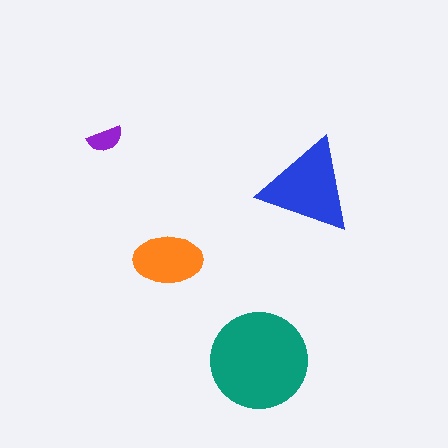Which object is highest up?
The purple semicircle is topmost.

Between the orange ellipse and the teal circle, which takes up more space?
The teal circle.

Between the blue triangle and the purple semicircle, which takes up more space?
The blue triangle.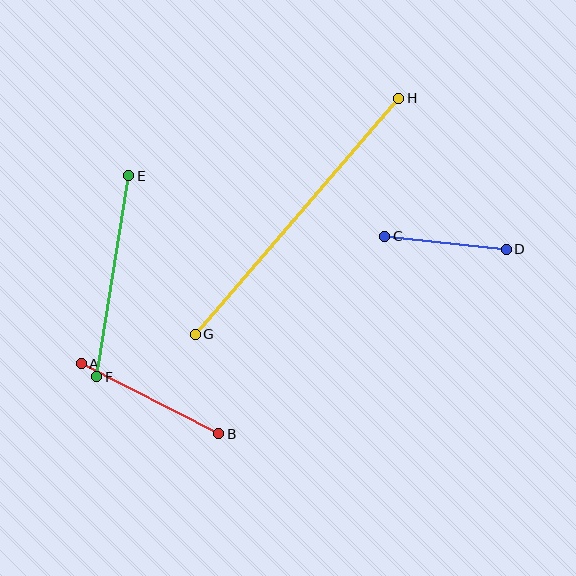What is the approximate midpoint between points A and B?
The midpoint is at approximately (150, 399) pixels.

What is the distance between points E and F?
The distance is approximately 204 pixels.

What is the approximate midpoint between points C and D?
The midpoint is at approximately (446, 243) pixels.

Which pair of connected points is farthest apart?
Points G and H are farthest apart.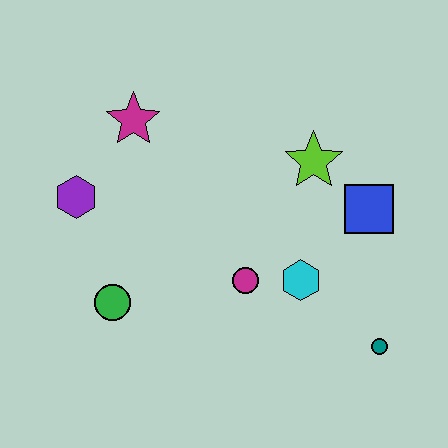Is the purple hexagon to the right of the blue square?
No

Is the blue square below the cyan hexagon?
No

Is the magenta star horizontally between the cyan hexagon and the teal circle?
No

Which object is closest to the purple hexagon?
The magenta star is closest to the purple hexagon.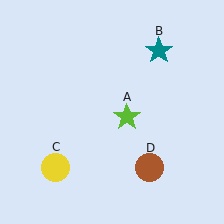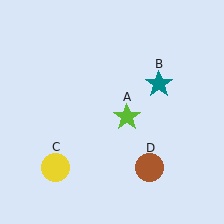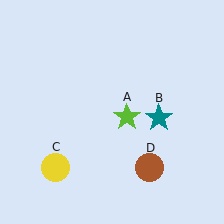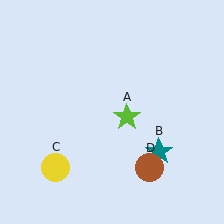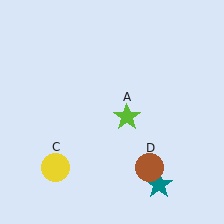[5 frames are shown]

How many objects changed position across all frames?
1 object changed position: teal star (object B).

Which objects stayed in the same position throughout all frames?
Lime star (object A) and yellow circle (object C) and brown circle (object D) remained stationary.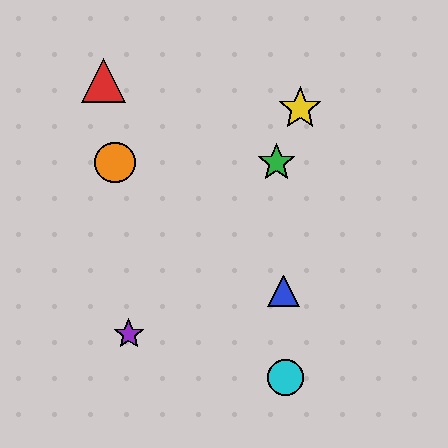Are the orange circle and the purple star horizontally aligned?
No, the orange circle is at y≈163 and the purple star is at y≈334.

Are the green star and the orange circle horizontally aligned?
Yes, both are at y≈163.